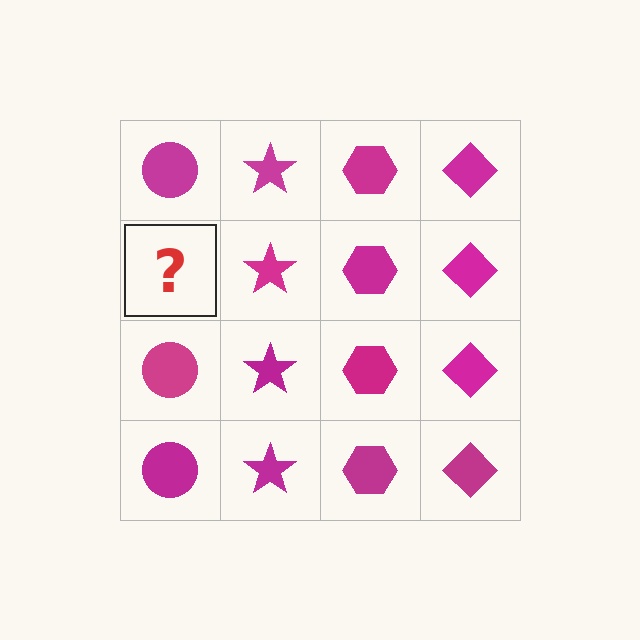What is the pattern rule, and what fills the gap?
The rule is that each column has a consistent shape. The gap should be filled with a magenta circle.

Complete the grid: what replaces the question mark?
The question mark should be replaced with a magenta circle.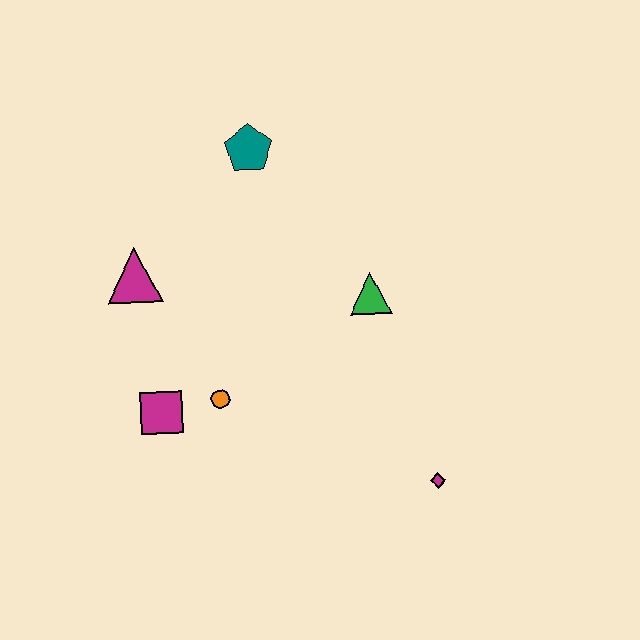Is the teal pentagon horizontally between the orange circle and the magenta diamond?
Yes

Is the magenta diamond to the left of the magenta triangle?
No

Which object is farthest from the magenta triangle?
The magenta diamond is farthest from the magenta triangle.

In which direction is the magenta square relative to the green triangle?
The magenta square is to the left of the green triangle.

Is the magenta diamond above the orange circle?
No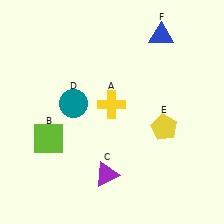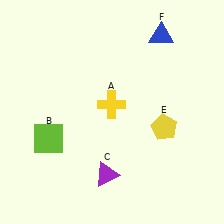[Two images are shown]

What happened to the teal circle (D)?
The teal circle (D) was removed in Image 2. It was in the top-left area of Image 1.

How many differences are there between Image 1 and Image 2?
There is 1 difference between the two images.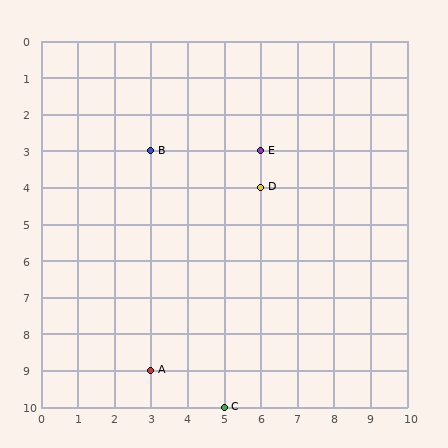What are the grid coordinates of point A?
Point A is at grid coordinates (3, 9).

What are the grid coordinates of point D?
Point D is at grid coordinates (6, 4).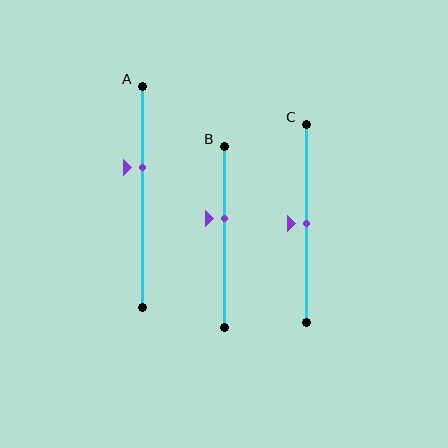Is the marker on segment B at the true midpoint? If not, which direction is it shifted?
No, the marker on segment B is shifted upward by about 10% of the segment length.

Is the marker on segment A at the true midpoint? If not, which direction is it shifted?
No, the marker on segment A is shifted upward by about 13% of the segment length.